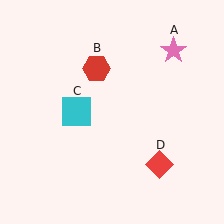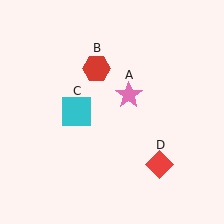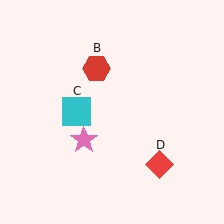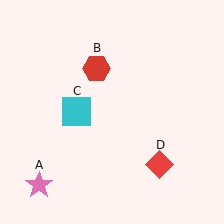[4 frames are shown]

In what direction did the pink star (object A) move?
The pink star (object A) moved down and to the left.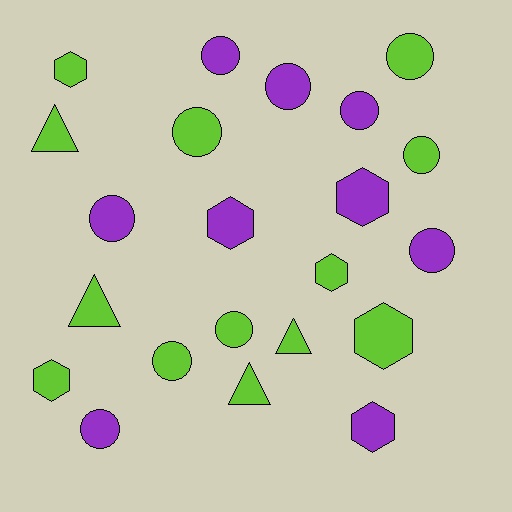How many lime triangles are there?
There are 4 lime triangles.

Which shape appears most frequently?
Circle, with 11 objects.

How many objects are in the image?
There are 22 objects.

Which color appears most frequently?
Lime, with 13 objects.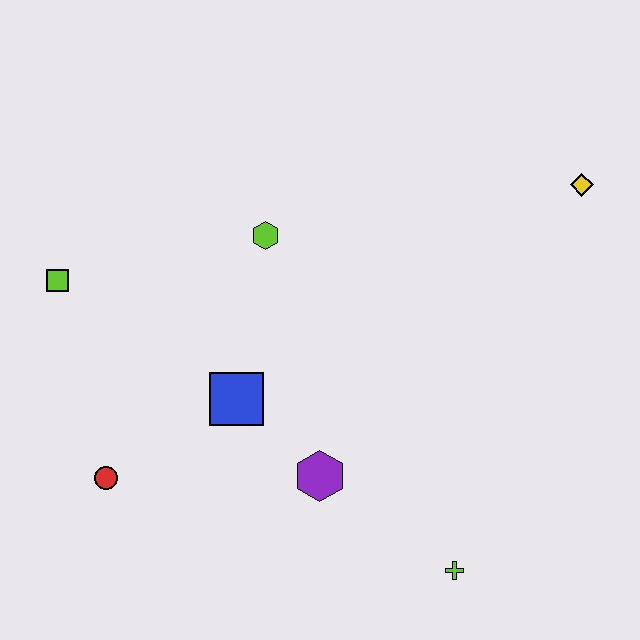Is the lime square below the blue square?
No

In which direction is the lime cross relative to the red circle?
The lime cross is to the right of the red circle.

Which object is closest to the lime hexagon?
The blue square is closest to the lime hexagon.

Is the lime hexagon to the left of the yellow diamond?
Yes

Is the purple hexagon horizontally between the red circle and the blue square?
No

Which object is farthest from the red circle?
The yellow diamond is farthest from the red circle.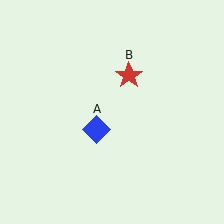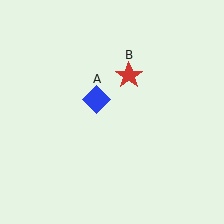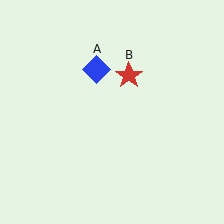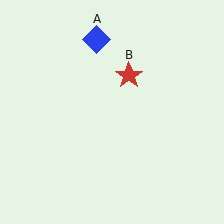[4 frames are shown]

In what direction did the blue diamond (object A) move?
The blue diamond (object A) moved up.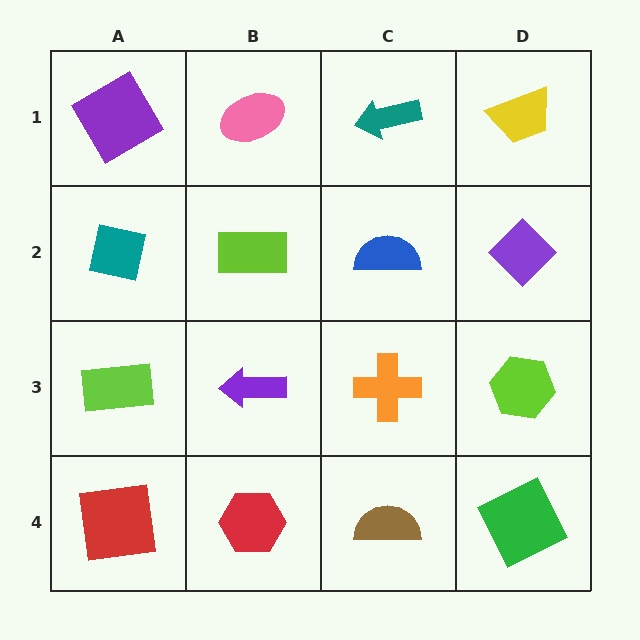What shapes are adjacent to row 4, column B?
A purple arrow (row 3, column B), a red square (row 4, column A), a brown semicircle (row 4, column C).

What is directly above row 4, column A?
A lime rectangle.